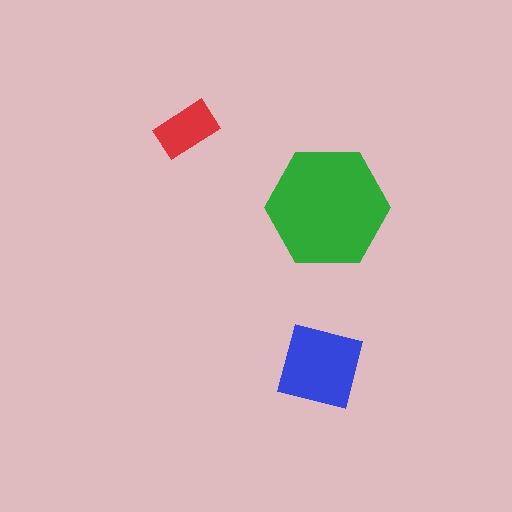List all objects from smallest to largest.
The red rectangle, the blue square, the green hexagon.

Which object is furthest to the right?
The green hexagon is rightmost.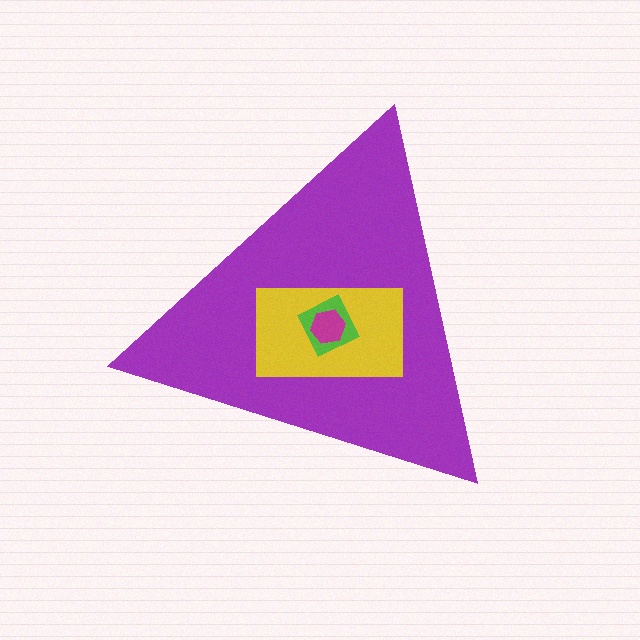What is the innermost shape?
The magenta hexagon.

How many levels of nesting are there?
4.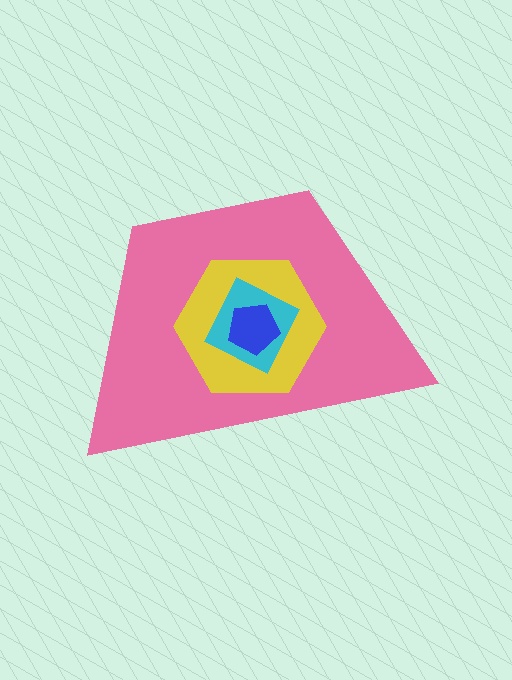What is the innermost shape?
The blue pentagon.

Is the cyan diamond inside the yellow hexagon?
Yes.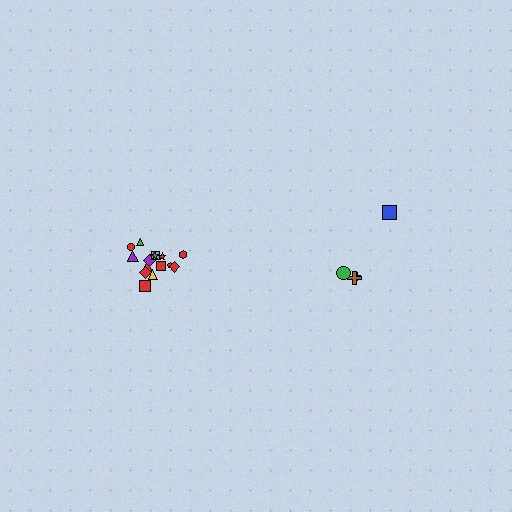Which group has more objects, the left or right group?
The left group.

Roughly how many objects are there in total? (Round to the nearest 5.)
Roughly 20 objects in total.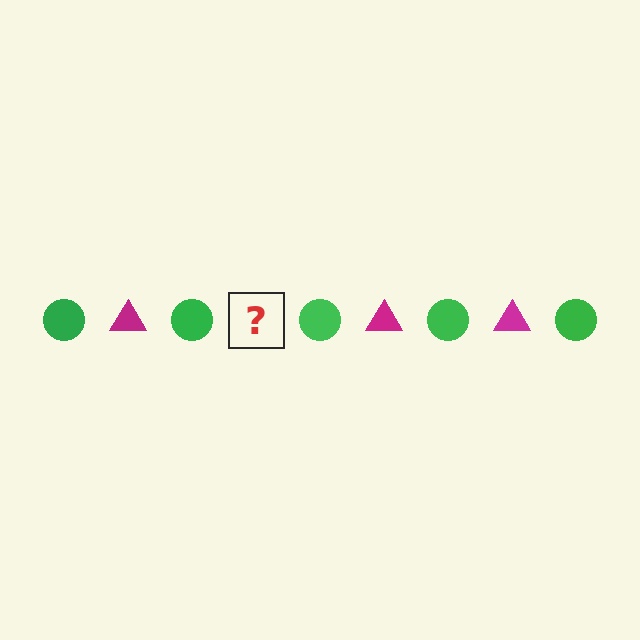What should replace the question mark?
The question mark should be replaced with a magenta triangle.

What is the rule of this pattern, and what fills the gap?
The rule is that the pattern alternates between green circle and magenta triangle. The gap should be filled with a magenta triangle.